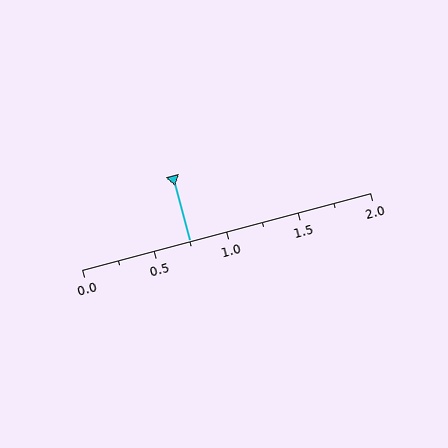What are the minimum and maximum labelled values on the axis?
The axis runs from 0.0 to 2.0.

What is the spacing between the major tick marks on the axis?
The major ticks are spaced 0.5 apart.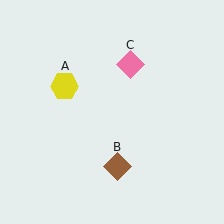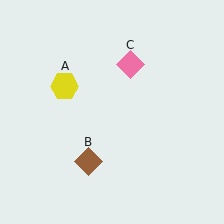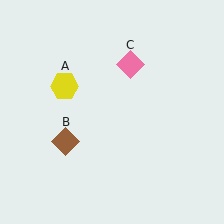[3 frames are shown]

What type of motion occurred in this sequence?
The brown diamond (object B) rotated clockwise around the center of the scene.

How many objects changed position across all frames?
1 object changed position: brown diamond (object B).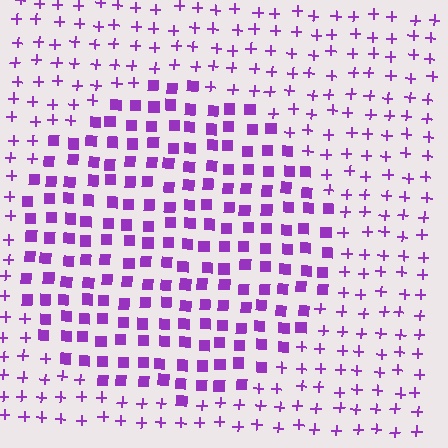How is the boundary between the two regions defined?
The boundary is defined by a change in element shape: squares inside vs. plus signs outside. All elements share the same color and spacing.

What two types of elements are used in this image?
The image uses squares inside the circle region and plus signs outside it.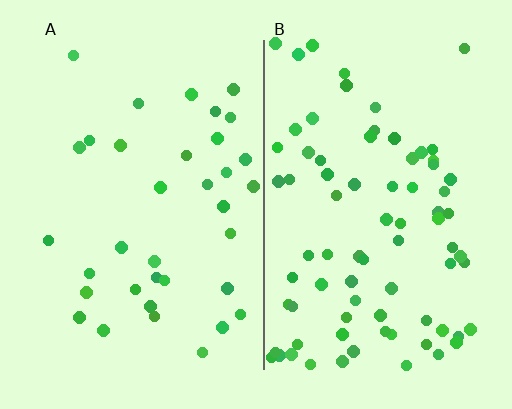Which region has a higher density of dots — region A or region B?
B (the right).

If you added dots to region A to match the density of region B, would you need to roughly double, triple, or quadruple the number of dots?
Approximately double.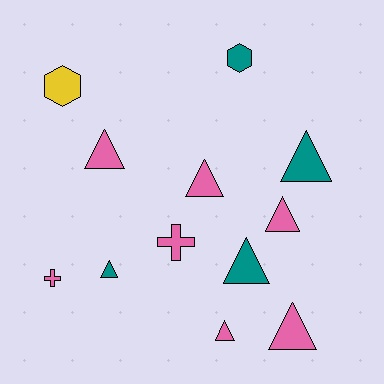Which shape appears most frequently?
Triangle, with 8 objects.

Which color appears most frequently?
Pink, with 7 objects.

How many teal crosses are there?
There are no teal crosses.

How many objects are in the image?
There are 12 objects.